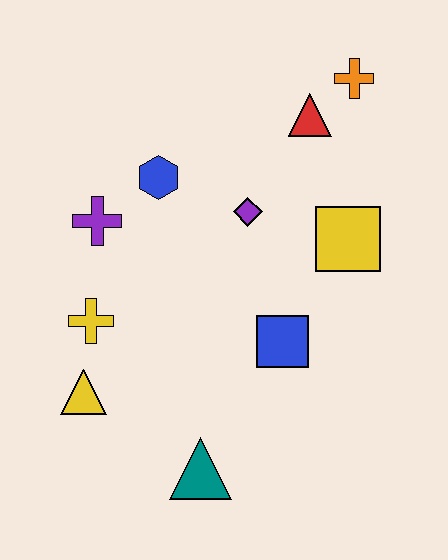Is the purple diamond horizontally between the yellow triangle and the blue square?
Yes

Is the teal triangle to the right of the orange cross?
No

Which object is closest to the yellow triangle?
The yellow cross is closest to the yellow triangle.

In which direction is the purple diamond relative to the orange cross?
The purple diamond is below the orange cross.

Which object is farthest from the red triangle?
The teal triangle is farthest from the red triangle.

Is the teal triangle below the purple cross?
Yes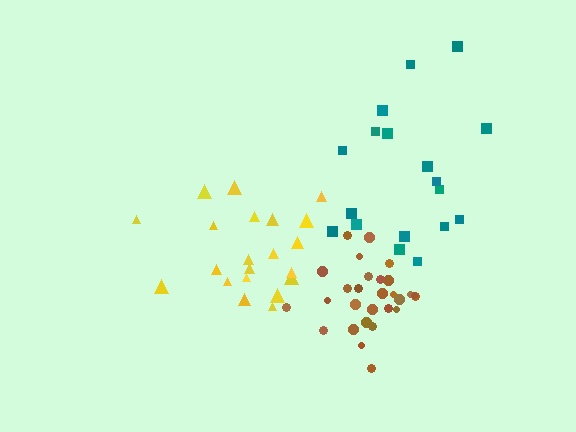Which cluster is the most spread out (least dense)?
Teal.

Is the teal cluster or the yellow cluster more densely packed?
Yellow.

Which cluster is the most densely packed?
Brown.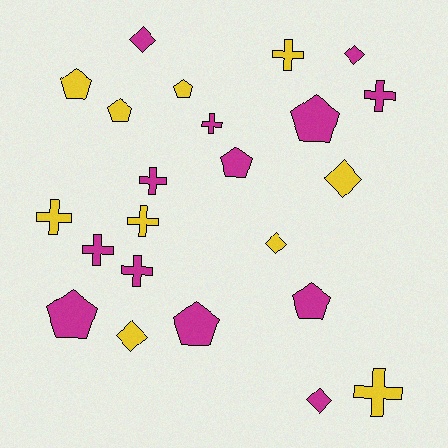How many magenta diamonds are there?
There are 3 magenta diamonds.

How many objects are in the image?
There are 23 objects.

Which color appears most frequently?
Magenta, with 13 objects.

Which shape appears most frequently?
Cross, with 9 objects.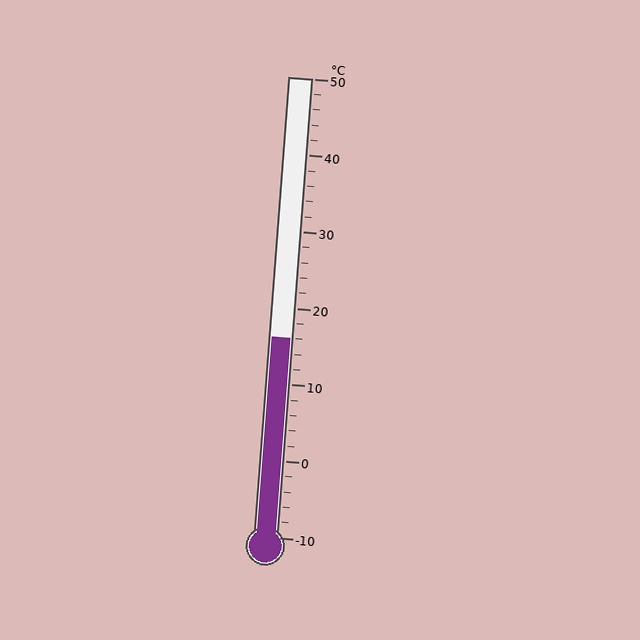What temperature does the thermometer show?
The thermometer shows approximately 16°C.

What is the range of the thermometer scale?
The thermometer scale ranges from -10°C to 50°C.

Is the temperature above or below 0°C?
The temperature is above 0°C.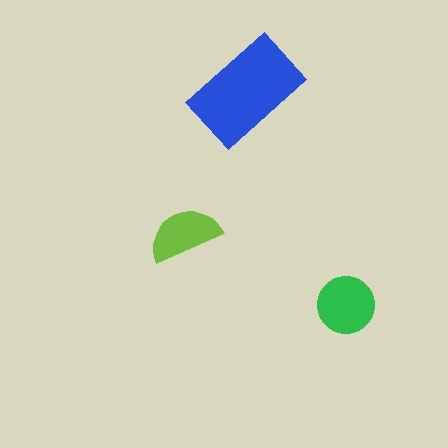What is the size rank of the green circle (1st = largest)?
2nd.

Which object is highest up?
The blue rectangle is topmost.